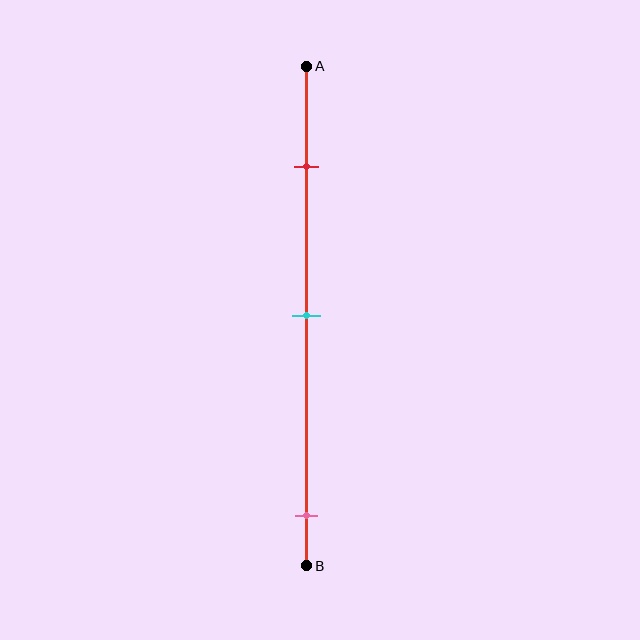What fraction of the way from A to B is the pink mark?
The pink mark is approximately 90% (0.9) of the way from A to B.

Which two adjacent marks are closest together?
The red and cyan marks are the closest adjacent pair.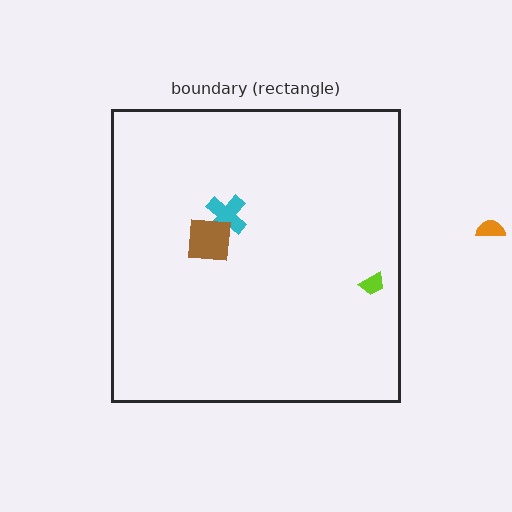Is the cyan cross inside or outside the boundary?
Inside.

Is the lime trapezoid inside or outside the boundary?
Inside.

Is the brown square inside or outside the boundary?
Inside.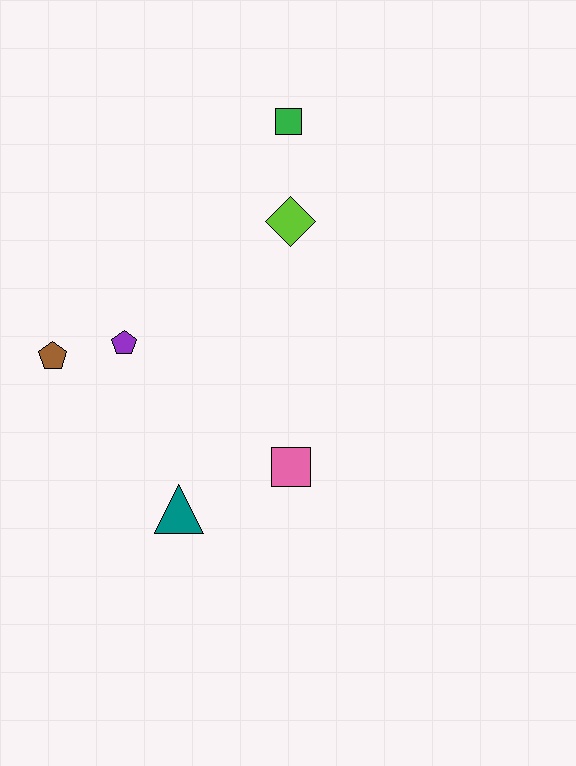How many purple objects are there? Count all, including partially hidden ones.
There is 1 purple object.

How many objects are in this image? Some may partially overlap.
There are 6 objects.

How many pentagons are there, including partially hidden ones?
There are 2 pentagons.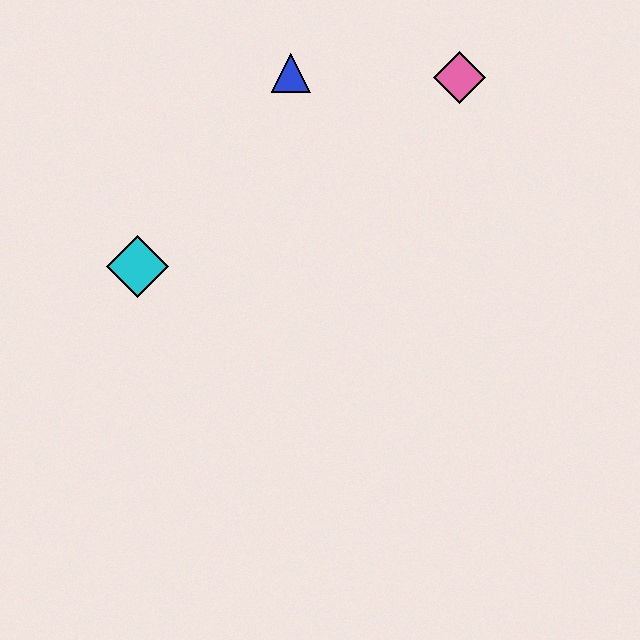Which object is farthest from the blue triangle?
The cyan diamond is farthest from the blue triangle.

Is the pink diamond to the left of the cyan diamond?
No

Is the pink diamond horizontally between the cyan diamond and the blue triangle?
No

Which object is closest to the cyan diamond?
The blue triangle is closest to the cyan diamond.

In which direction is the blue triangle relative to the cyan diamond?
The blue triangle is above the cyan diamond.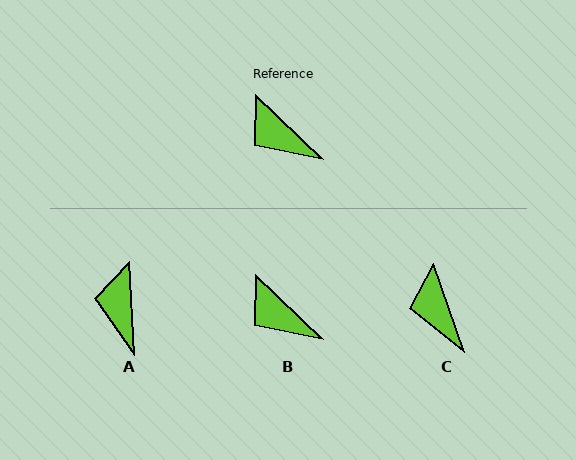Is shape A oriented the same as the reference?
No, it is off by about 43 degrees.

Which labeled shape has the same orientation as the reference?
B.